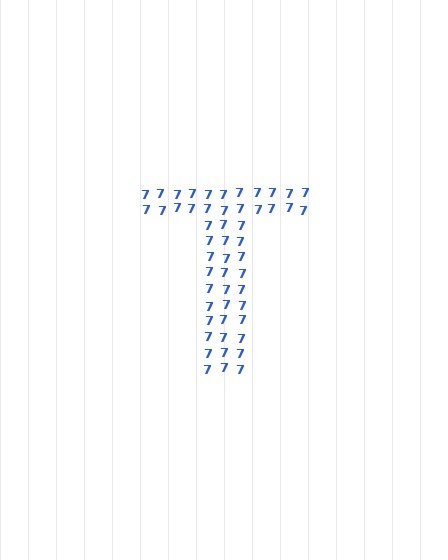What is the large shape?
The large shape is the letter T.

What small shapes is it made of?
It is made of small digit 7's.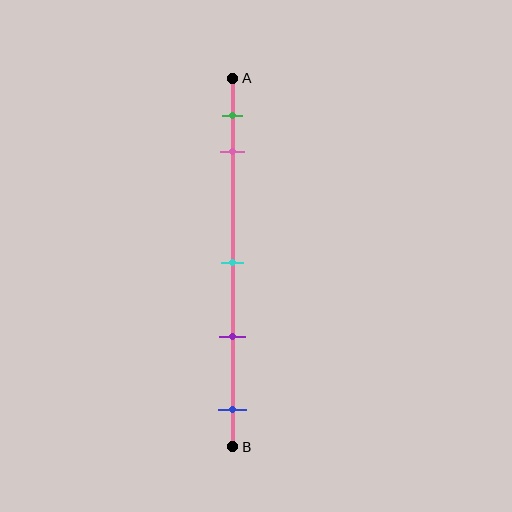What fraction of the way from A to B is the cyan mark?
The cyan mark is approximately 50% (0.5) of the way from A to B.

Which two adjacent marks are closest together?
The green and pink marks are the closest adjacent pair.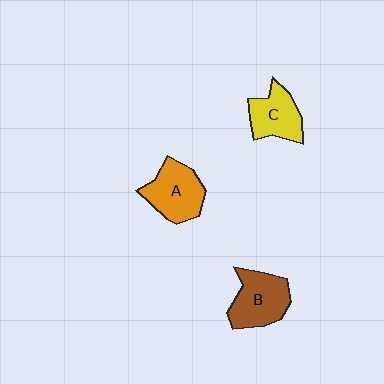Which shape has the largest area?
Shape B (brown).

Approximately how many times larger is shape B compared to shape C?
Approximately 1.2 times.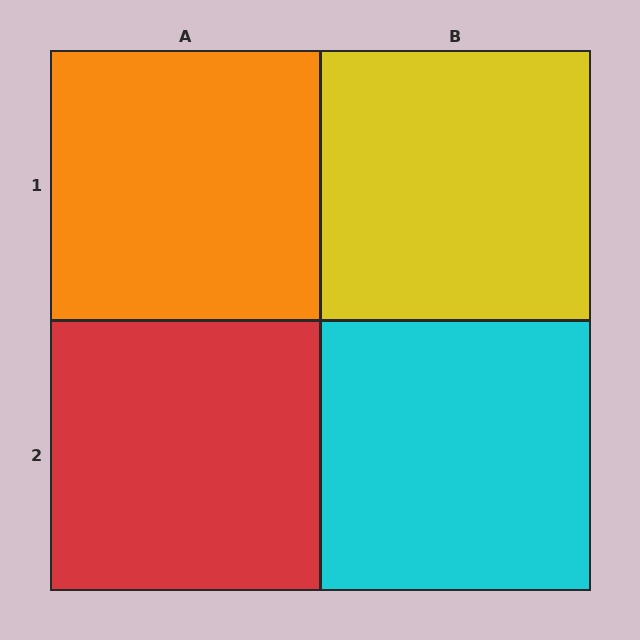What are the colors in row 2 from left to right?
Red, cyan.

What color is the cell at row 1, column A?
Orange.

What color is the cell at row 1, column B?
Yellow.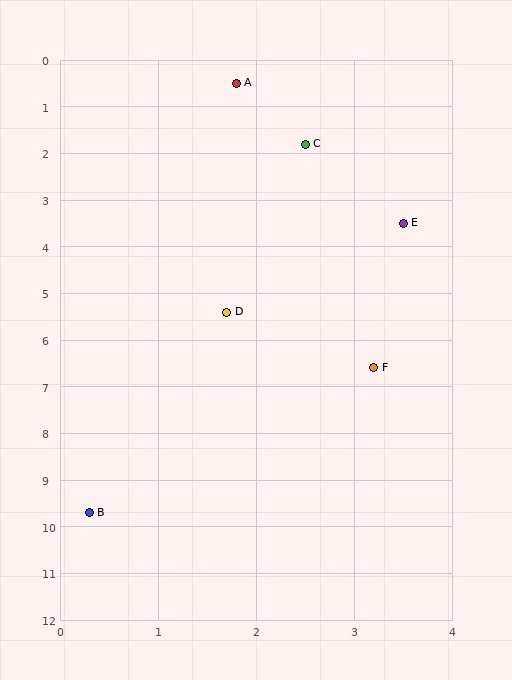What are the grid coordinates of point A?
Point A is at approximately (1.8, 0.5).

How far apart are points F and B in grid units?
Points F and B are about 4.2 grid units apart.